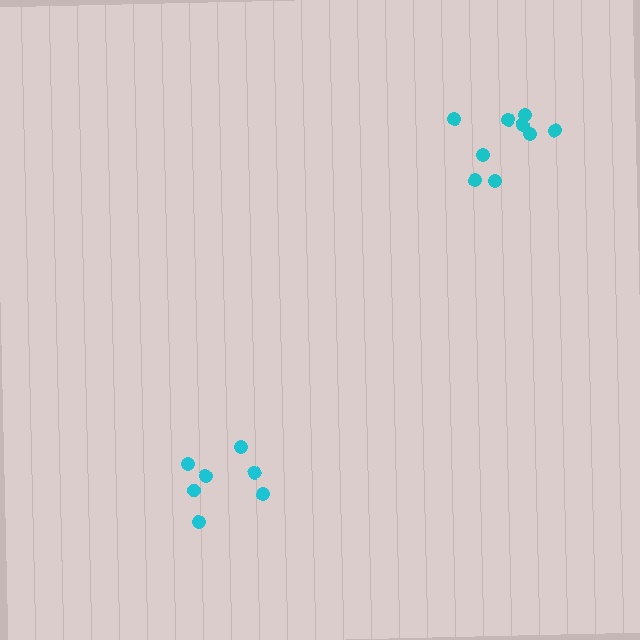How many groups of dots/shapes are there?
There are 2 groups.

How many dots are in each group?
Group 1: 7 dots, Group 2: 9 dots (16 total).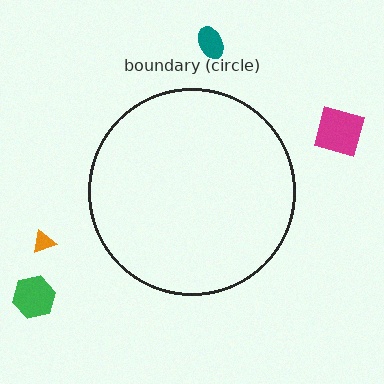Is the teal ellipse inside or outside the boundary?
Outside.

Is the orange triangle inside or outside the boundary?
Outside.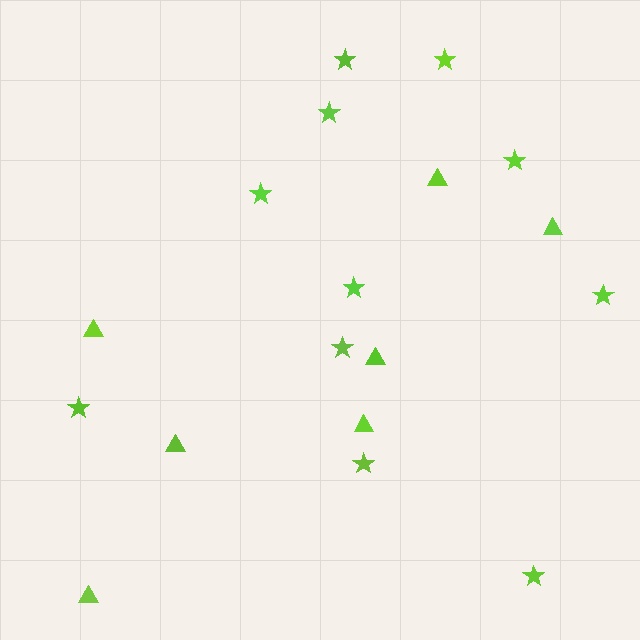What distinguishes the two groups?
There are 2 groups: one group of triangles (7) and one group of stars (11).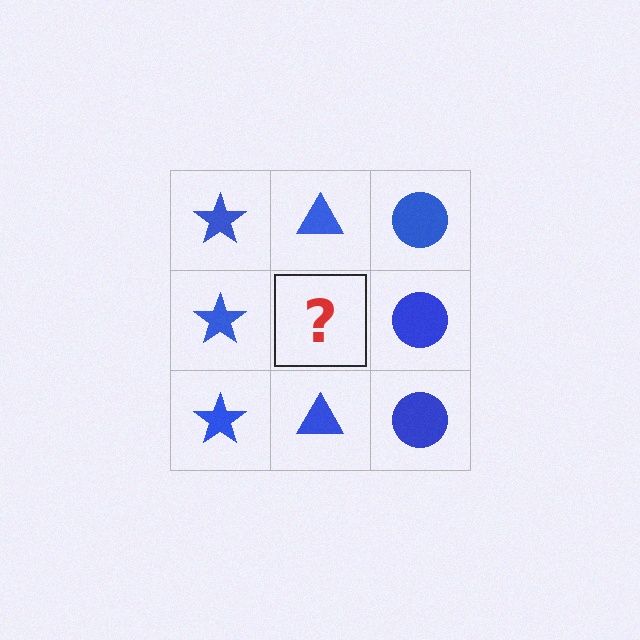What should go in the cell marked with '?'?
The missing cell should contain a blue triangle.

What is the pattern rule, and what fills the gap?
The rule is that each column has a consistent shape. The gap should be filled with a blue triangle.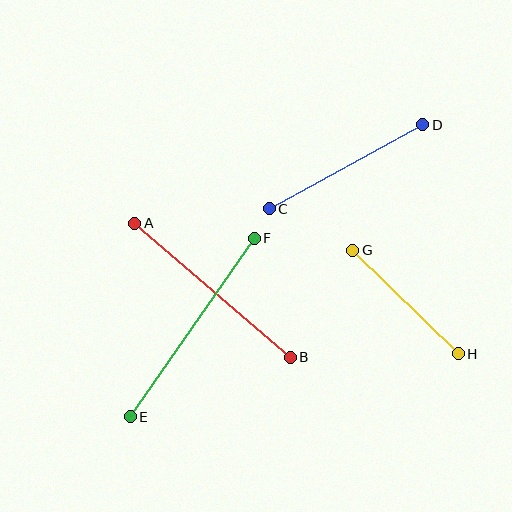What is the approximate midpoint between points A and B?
The midpoint is at approximately (213, 290) pixels.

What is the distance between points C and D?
The distance is approximately 175 pixels.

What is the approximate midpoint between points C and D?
The midpoint is at approximately (346, 167) pixels.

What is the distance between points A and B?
The distance is approximately 206 pixels.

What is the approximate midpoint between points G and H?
The midpoint is at approximately (405, 302) pixels.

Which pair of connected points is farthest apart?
Points E and F are farthest apart.